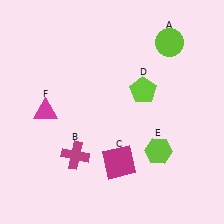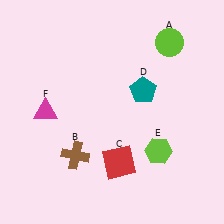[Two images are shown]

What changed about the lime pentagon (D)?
In Image 1, D is lime. In Image 2, it changed to teal.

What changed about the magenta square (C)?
In Image 1, C is magenta. In Image 2, it changed to red.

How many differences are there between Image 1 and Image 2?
There are 3 differences between the two images.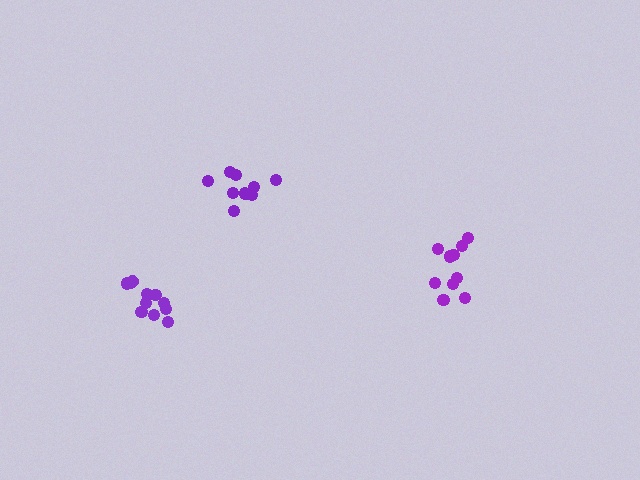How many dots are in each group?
Group 1: 10 dots, Group 2: 10 dots, Group 3: 11 dots (31 total).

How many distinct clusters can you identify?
There are 3 distinct clusters.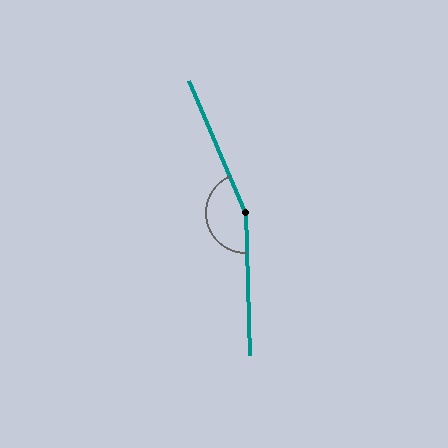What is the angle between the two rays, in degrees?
Approximately 159 degrees.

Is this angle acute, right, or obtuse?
It is obtuse.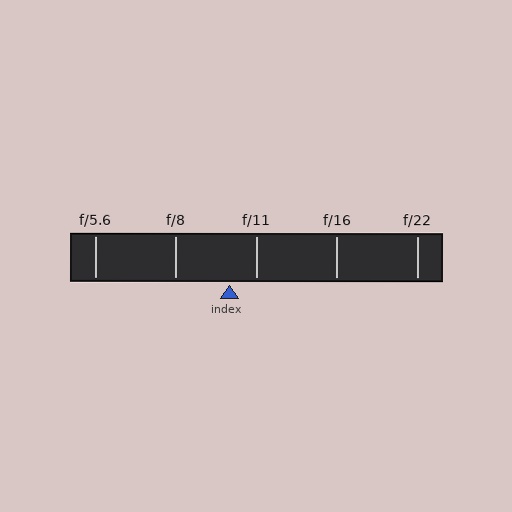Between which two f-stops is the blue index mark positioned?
The index mark is between f/8 and f/11.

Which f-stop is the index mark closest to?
The index mark is closest to f/11.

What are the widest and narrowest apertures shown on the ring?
The widest aperture shown is f/5.6 and the narrowest is f/22.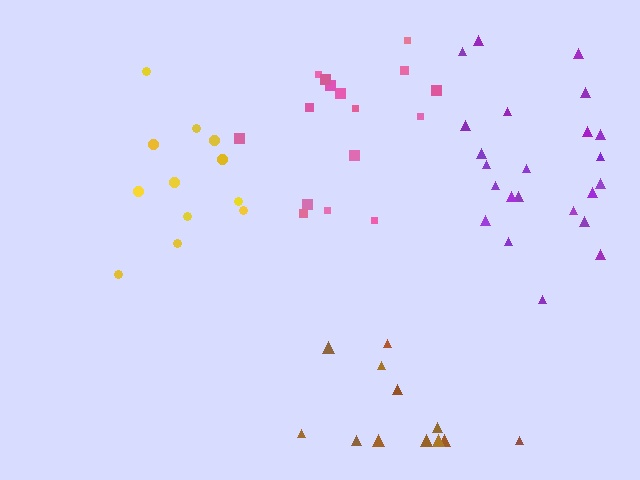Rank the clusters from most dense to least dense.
pink, purple, yellow, brown.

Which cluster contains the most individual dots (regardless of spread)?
Purple (23).